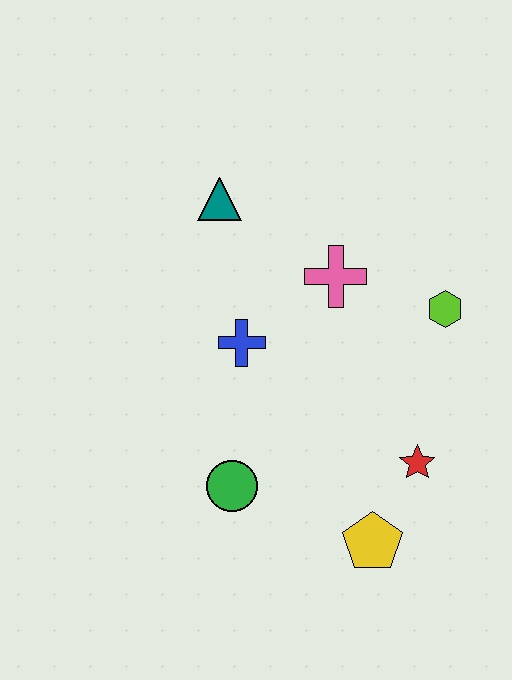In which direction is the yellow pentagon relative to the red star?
The yellow pentagon is below the red star.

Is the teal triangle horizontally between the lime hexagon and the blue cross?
No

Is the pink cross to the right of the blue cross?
Yes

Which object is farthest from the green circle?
The teal triangle is farthest from the green circle.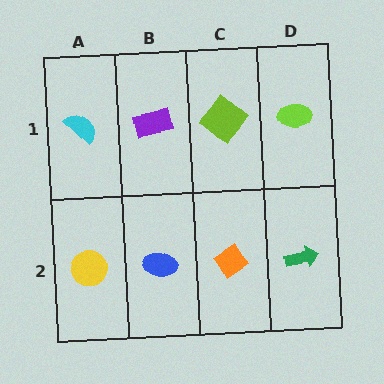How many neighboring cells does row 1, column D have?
2.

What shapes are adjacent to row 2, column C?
A lime diamond (row 1, column C), a blue ellipse (row 2, column B), a green arrow (row 2, column D).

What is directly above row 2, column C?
A lime diamond.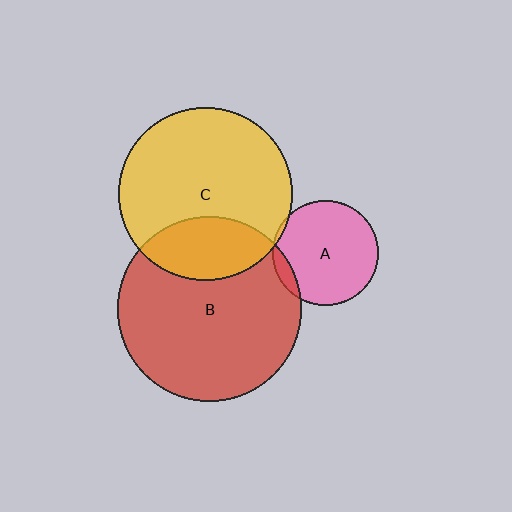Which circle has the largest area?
Circle B (red).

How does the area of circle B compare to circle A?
Approximately 3.1 times.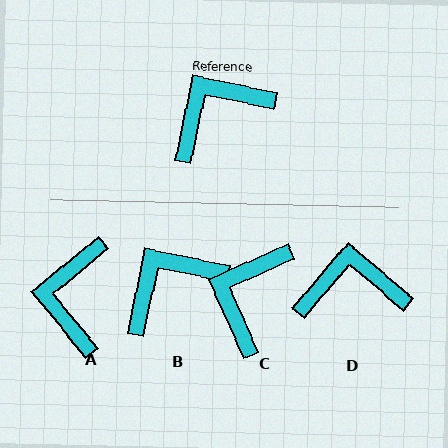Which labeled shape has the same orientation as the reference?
B.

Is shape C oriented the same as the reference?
No, it is off by about 36 degrees.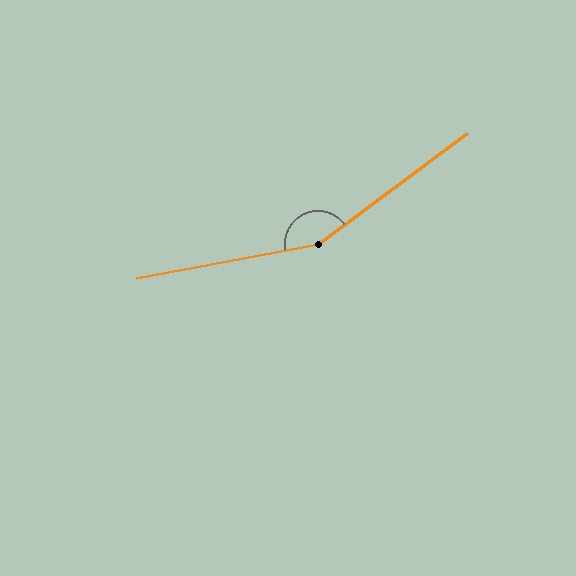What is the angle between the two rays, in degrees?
Approximately 154 degrees.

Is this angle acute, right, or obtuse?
It is obtuse.